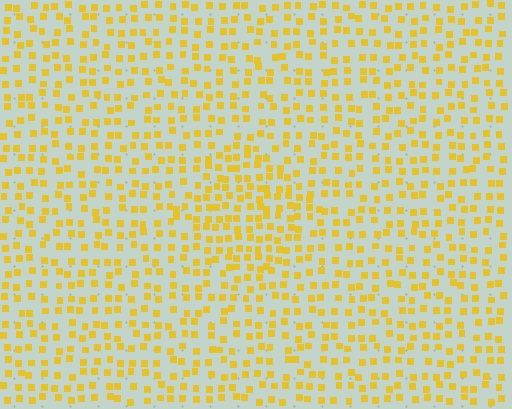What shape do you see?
I see a diamond.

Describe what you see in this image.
The image contains small yellow elements arranged at two different densities. A diamond-shaped region is visible where the elements are more densely packed than the surrounding area.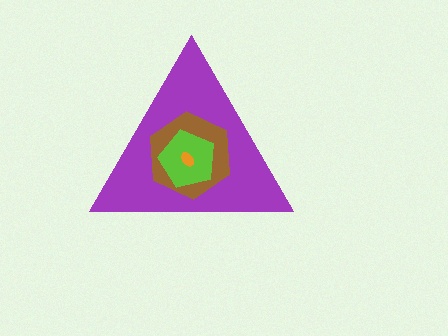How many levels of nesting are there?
4.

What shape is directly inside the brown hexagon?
The lime pentagon.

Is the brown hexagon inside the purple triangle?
Yes.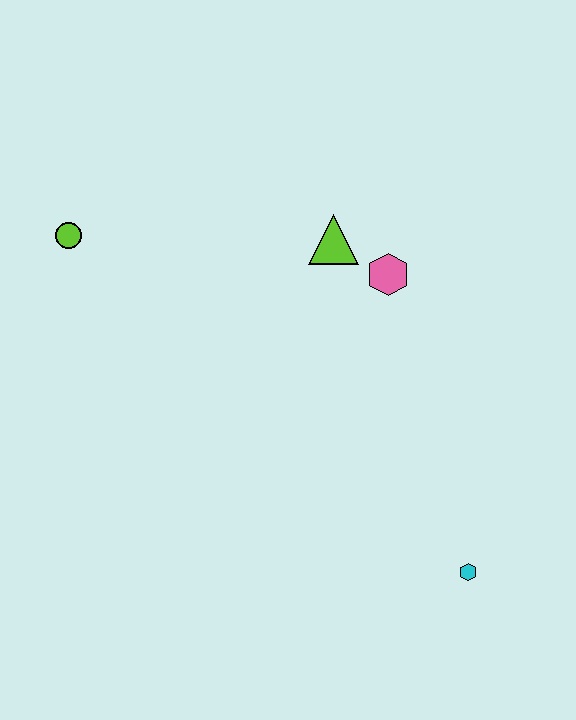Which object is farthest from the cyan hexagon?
The lime circle is farthest from the cyan hexagon.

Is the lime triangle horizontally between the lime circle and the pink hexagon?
Yes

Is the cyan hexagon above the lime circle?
No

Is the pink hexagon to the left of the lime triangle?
No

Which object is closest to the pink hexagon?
The lime triangle is closest to the pink hexagon.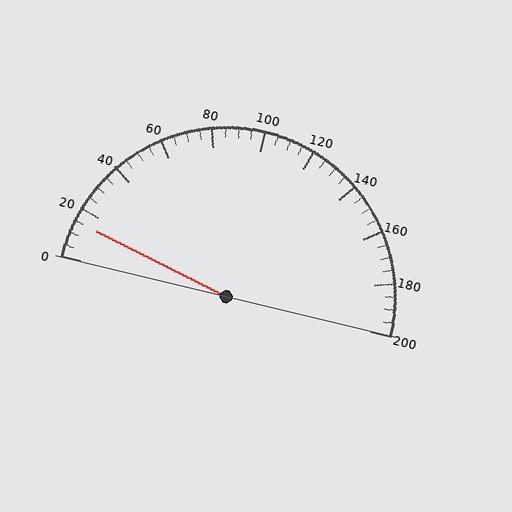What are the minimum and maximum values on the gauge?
The gauge ranges from 0 to 200.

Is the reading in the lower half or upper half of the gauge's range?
The reading is in the lower half of the range (0 to 200).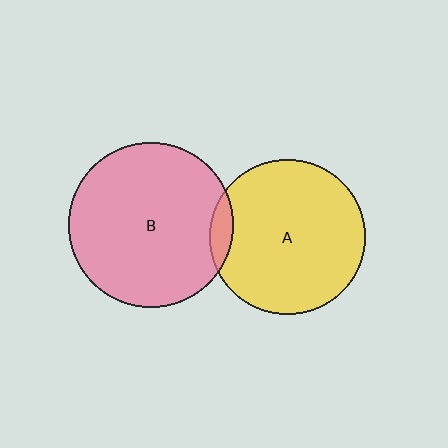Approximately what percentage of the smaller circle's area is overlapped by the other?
Approximately 5%.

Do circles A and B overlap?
Yes.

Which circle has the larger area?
Circle B (pink).